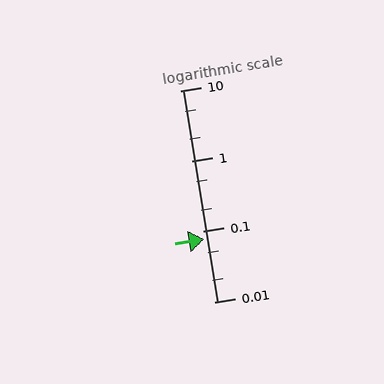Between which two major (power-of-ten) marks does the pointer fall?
The pointer is between 0.01 and 0.1.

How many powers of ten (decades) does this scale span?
The scale spans 3 decades, from 0.01 to 10.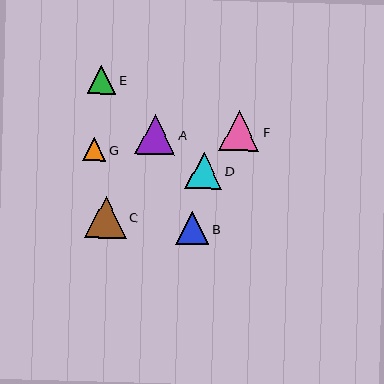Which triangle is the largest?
Triangle C is the largest with a size of approximately 42 pixels.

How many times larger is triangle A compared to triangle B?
Triangle A is approximately 1.2 times the size of triangle B.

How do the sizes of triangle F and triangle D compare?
Triangle F and triangle D are approximately the same size.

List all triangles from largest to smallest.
From largest to smallest: C, A, F, D, B, E, G.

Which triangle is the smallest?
Triangle G is the smallest with a size of approximately 24 pixels.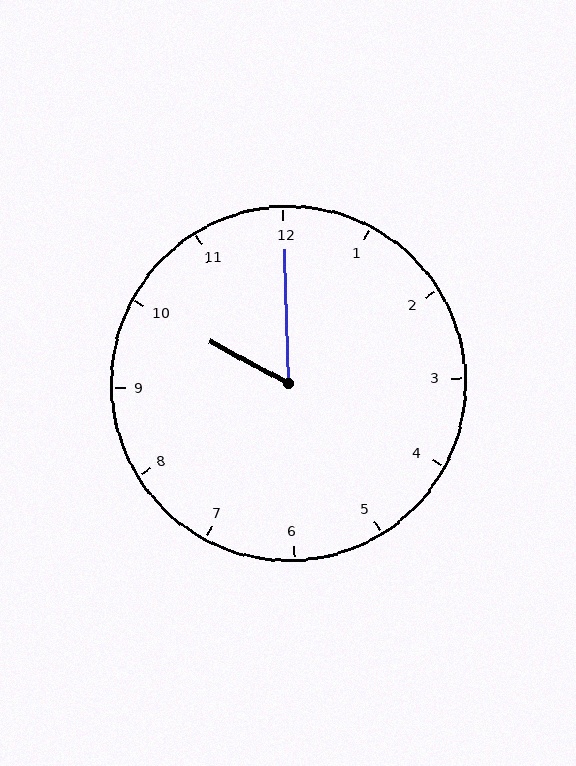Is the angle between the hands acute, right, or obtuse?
It is acute.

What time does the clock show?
10:00.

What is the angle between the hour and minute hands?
Approximately 60 degrees.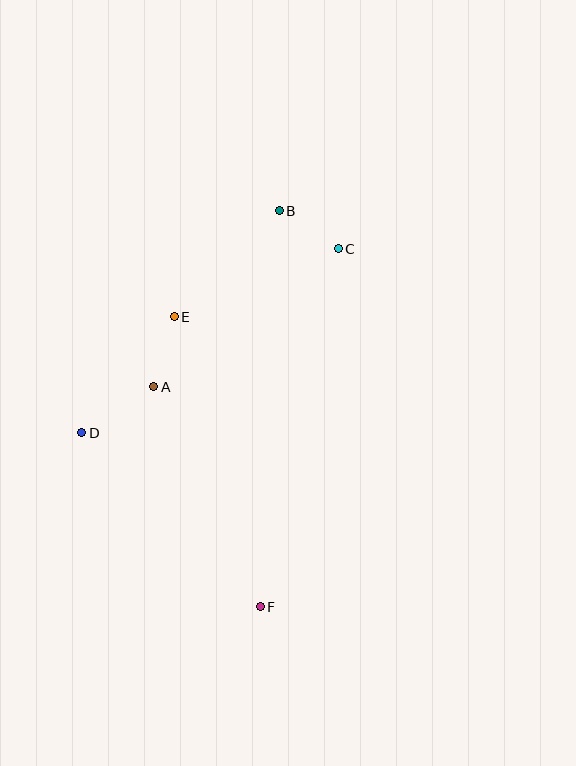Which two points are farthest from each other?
Points B and F are farthest from each other.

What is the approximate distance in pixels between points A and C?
The distance between A and C is approximately 230 pixels.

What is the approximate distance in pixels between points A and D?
The distance between A and D is approximately 86 pixels.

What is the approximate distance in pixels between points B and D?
The distance between B and D is approximately 297 pixels.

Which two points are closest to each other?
Points B and C are closest to each other.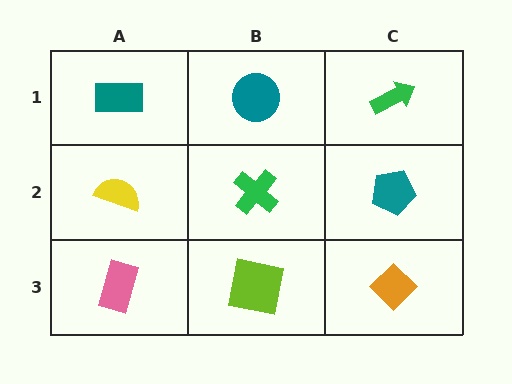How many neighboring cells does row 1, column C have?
2.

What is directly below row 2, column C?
An orange diamond.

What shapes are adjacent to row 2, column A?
A teal rectangle (row 1, column A), a pink rectangle (row 3, column A), a green cross (row 2, column B).